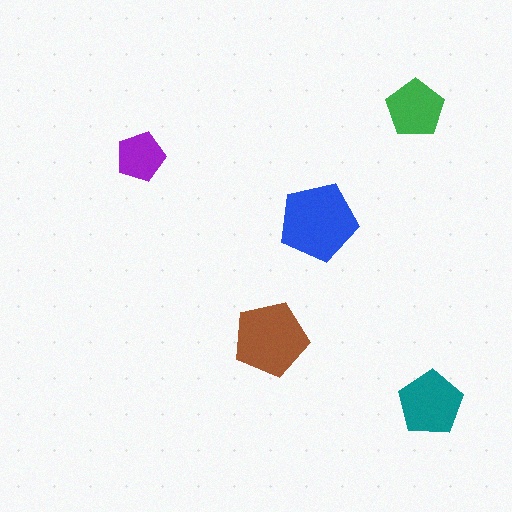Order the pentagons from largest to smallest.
the blue one, the brown one, the teal one, the green one, the purple one.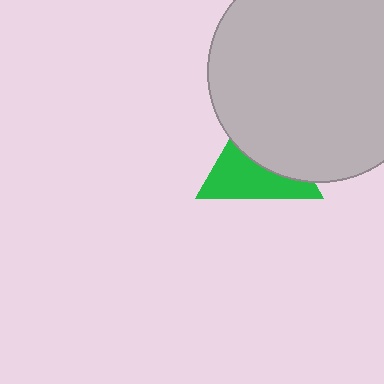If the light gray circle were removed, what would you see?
You would see the complete green triangle.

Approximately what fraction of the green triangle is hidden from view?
Roughly 49% of the green triangle is hidden behind the light gray circle.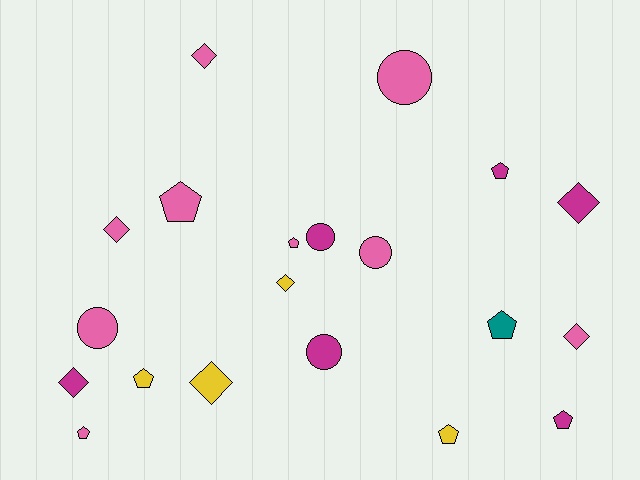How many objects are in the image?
There are 20 objects.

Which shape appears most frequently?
Pentagon, with 8 objects.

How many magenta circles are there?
There are 2 magenta circles.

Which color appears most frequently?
Pink, with 9 objects.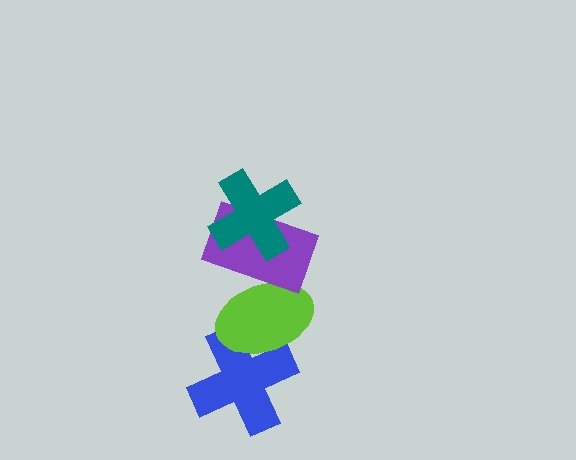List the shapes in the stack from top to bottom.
From top to bottom: the teal cross, the purple rectangle, the lime ellipse, the blue cross.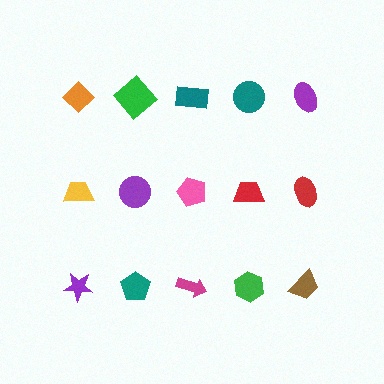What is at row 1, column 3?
A teal rectangle.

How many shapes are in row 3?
5 shapes.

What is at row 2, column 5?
A red ellipse.